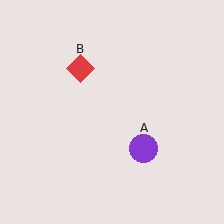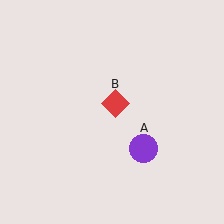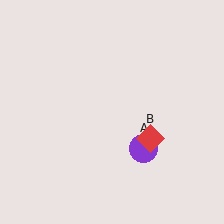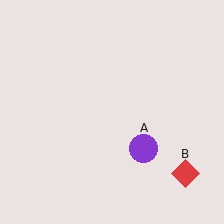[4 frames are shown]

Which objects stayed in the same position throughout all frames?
Purple circle (object A) remained stationary.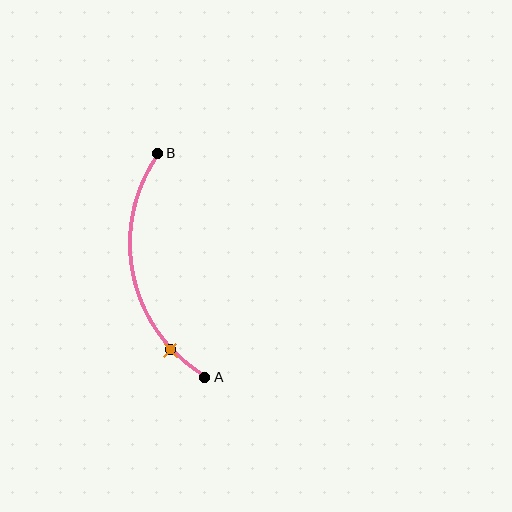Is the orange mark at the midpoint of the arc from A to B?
No. The orange mark lies on the arc but is closer to endpoint A. The arc midpoint would be at the point on the curve equidistant along the arc from both A and B.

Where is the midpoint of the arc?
The arc midpoint is the point on the curve farthest from the straight line joining A and B. It sits to the left of that line.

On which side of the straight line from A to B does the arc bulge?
The arc bulges to the left of the straight line connecting A and B.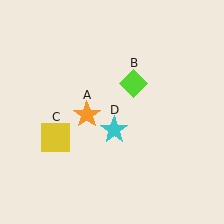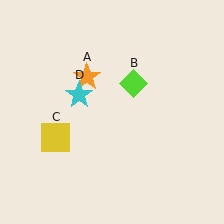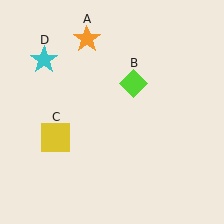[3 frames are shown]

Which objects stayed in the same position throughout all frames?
Lime diamond (object B) and yellow square (object C) remained stationary.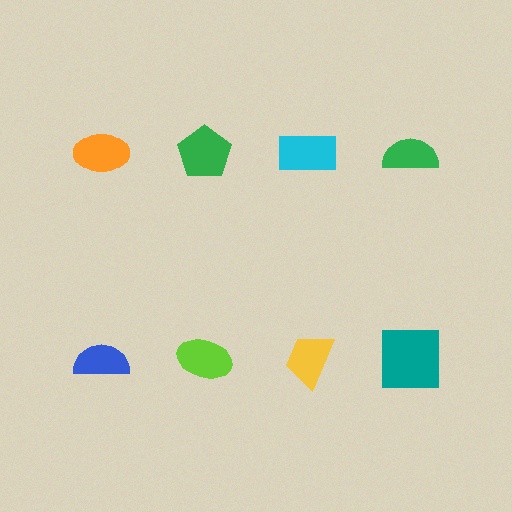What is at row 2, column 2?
A lime ellipse.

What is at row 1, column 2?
A green pentagon.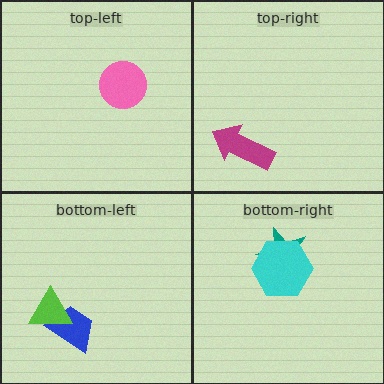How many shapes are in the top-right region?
1.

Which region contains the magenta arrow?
The top-right region.